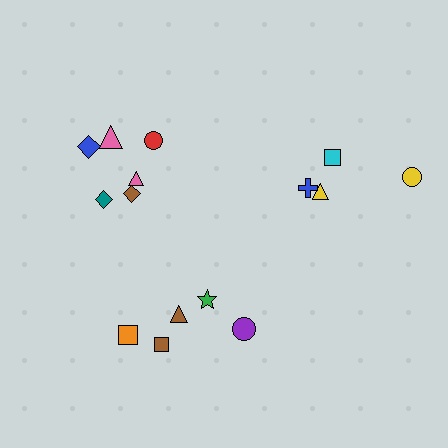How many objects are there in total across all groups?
There are 15 objects.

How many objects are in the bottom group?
There are 5 objects.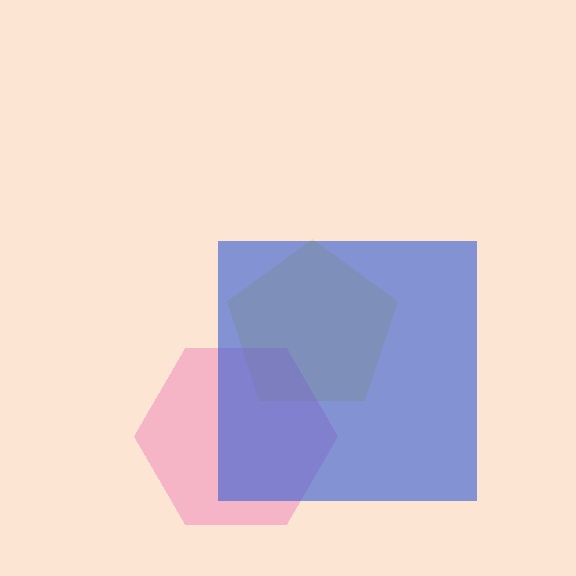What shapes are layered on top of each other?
The layered shapes are: a yellow pentagon, a pink hexagon, a blue square.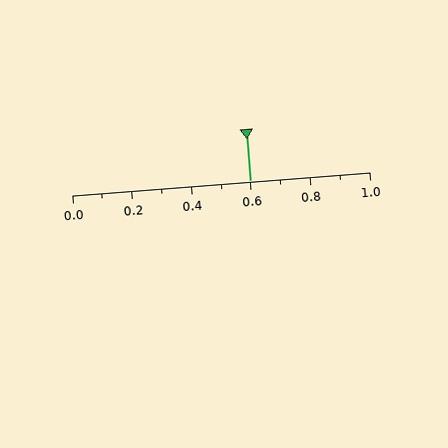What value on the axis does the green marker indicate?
The marker indicates approximately 0.6.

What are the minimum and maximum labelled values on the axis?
The axis runs from 0.0 to 1.0.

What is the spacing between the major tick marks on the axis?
The major ticks are spaced 0.2 apart.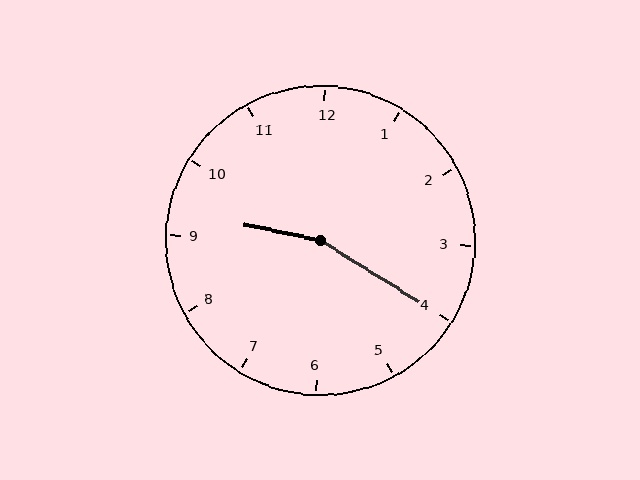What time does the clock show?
9:20.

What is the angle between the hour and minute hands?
Approximately 160 degrees.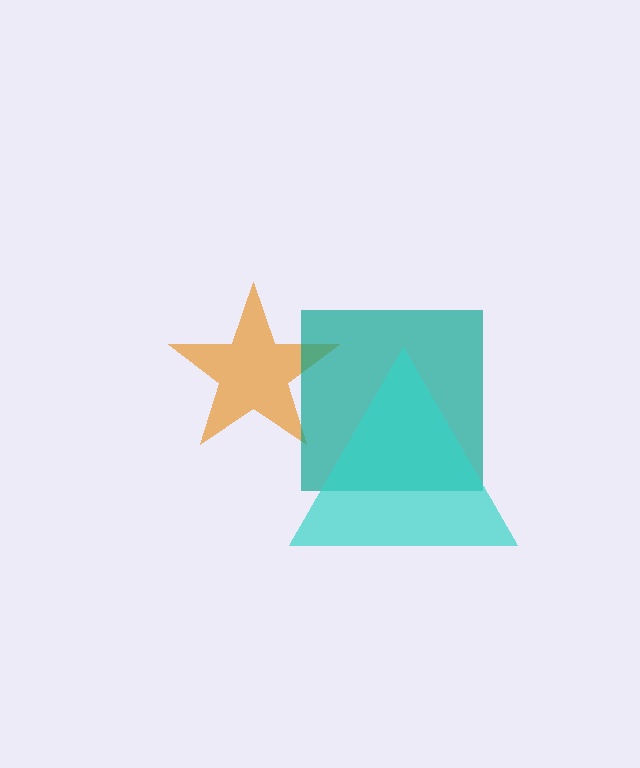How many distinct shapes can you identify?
There are 3 distinct shapes: an orange star, a teal square, a cyan triangle.